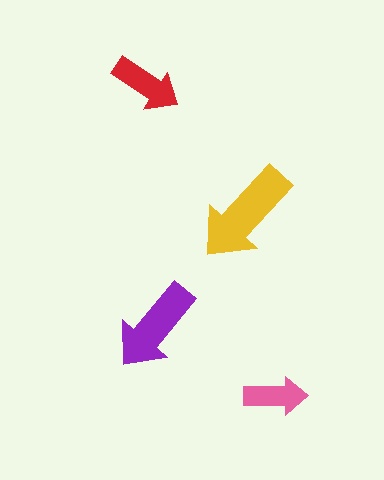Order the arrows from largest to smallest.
the yellow one, the purple one, the red one, the pink one.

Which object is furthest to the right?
The pink arrow is rightmost.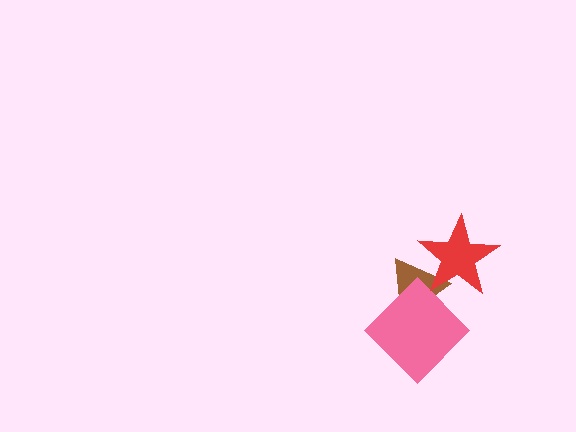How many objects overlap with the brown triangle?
2 objects overlap with the brown triangle.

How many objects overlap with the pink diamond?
1 object overlaps with the pink diamond.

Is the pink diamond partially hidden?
No, no other shape covers it.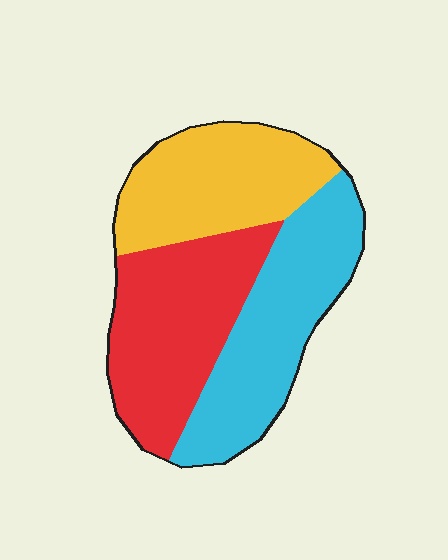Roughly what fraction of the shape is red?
Red takes up about one third (1/3) of the shape.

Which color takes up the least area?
Yellow, at roughly 30%.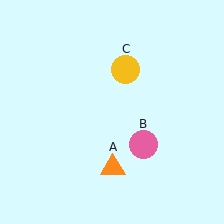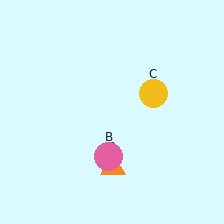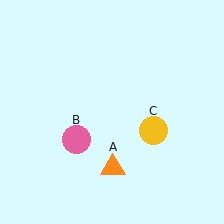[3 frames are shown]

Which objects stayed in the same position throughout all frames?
Orange triangle (object A) remained stationary.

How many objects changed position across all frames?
2 objects changed position: pink circle (object B), yellow circle (object C).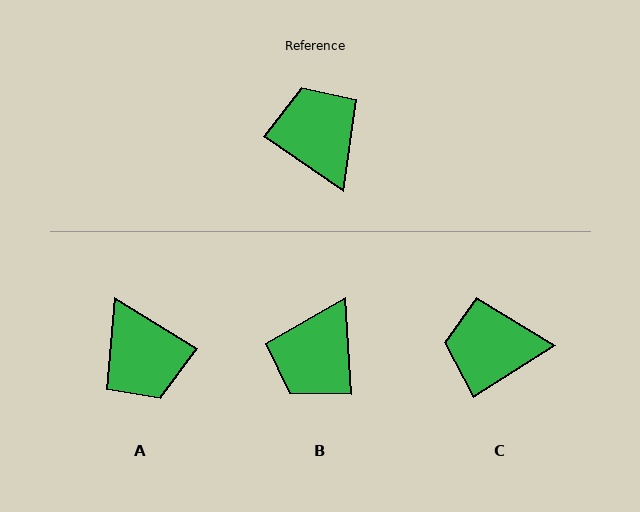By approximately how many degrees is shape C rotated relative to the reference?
Approximately 67 degrees counter-clockwise.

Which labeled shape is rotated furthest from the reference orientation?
A, about 177 degrees away.